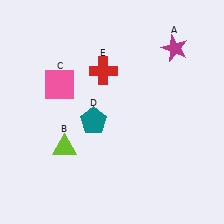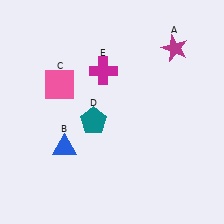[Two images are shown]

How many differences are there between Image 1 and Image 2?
There are 2 differences between the two images.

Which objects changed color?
B changed from lime to blue. E changed from red to magenta.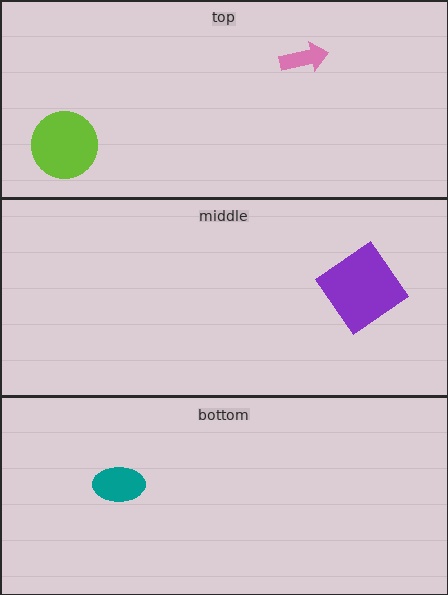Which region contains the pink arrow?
The top region.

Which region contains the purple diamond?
The middle region.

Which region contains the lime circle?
The top region.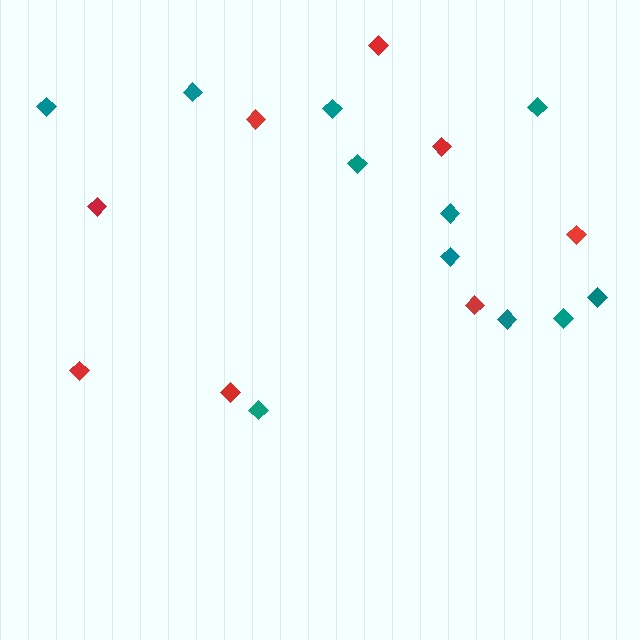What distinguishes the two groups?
There are 2 groups: one group of red diamonds (8) and one group of teal diamonds (11).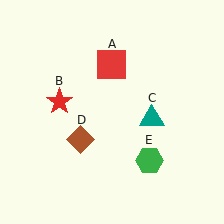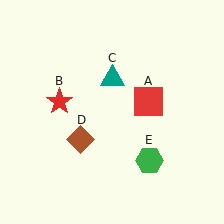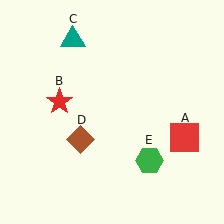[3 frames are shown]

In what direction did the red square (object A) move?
The red square (object A) moved down and to the right.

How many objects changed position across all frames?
2 objects changed position: red square (object A), teal triangle (object C).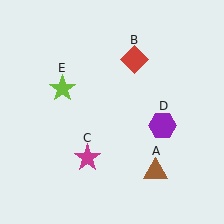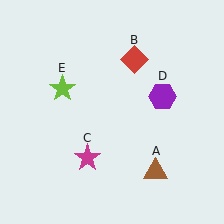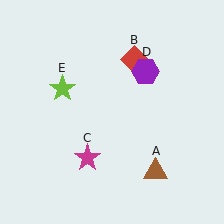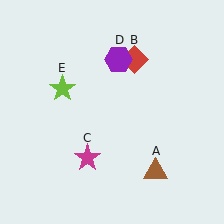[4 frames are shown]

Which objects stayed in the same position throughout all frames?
Brown triangle (object A) and red diamond (object B) and magenta star (object C) and lime star (object E) remained stationary.